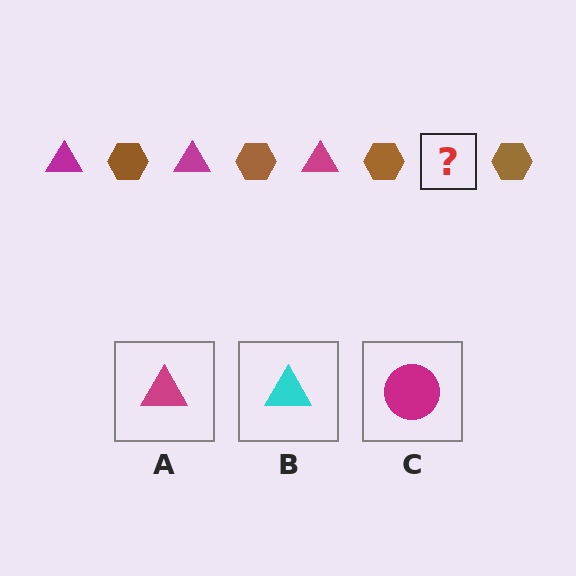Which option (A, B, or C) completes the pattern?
A.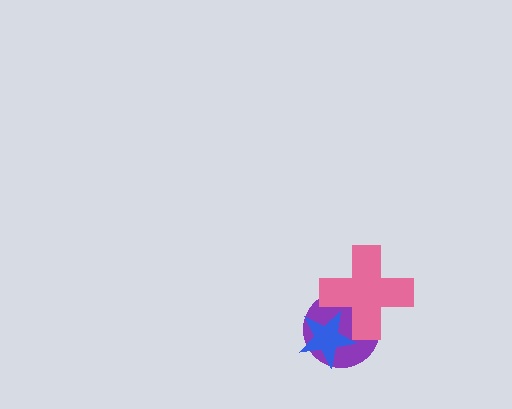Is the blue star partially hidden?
Yes, it is partially covered by another shape.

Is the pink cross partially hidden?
No, no other shape covers it.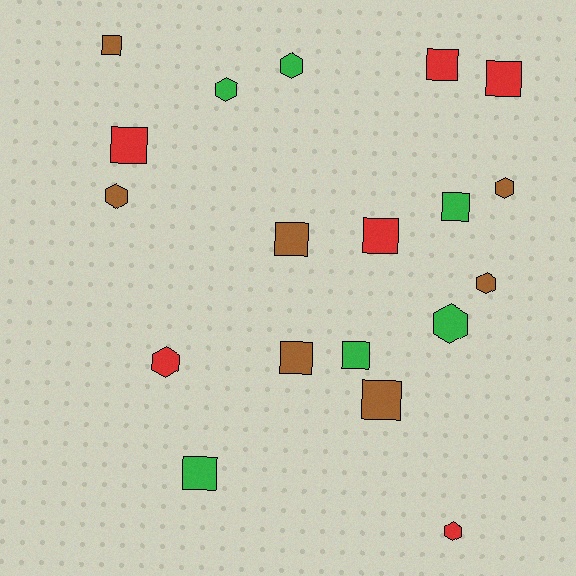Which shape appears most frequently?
Square, with 11 objects.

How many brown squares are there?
There are 4 brown squares.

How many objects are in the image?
There are 19 objects.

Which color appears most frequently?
Brown, with 7 objects.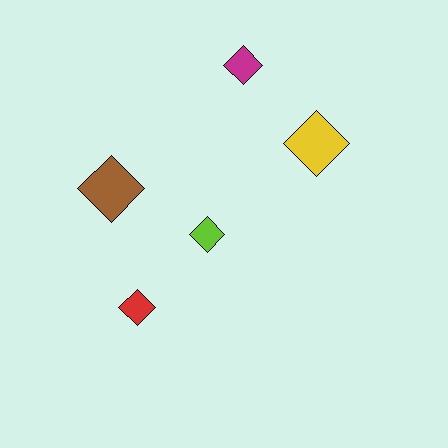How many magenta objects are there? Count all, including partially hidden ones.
There is 1 magenta object.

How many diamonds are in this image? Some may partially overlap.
There are 5 diamonds.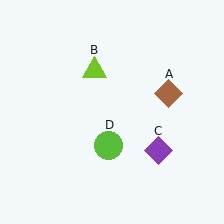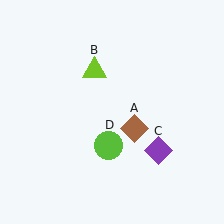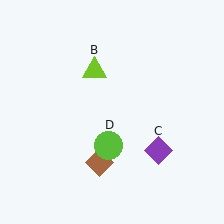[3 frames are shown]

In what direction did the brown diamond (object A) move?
The brown diamond (object A) moved down and to the left.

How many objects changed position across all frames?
1 object changed position: brown diamond (object A).